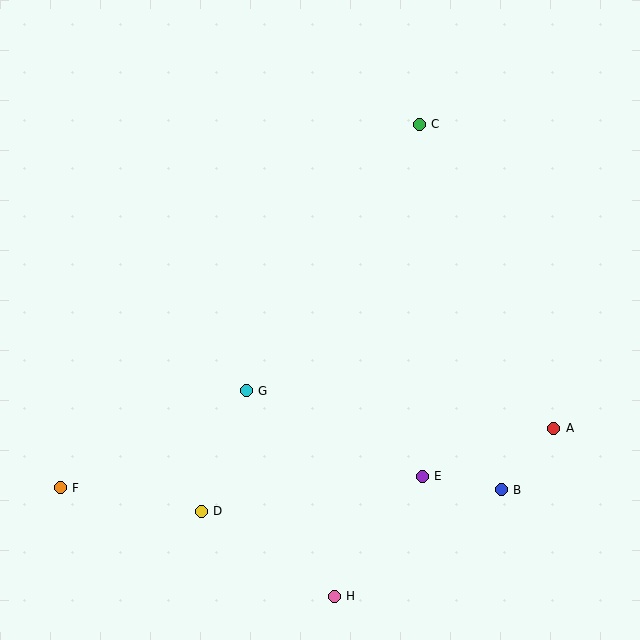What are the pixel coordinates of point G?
Point G is at (246, 391).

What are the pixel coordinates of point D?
Point D is at (201, 511).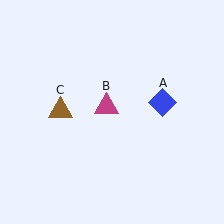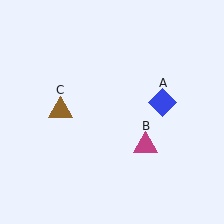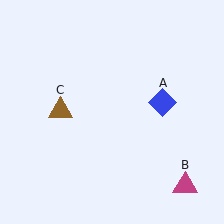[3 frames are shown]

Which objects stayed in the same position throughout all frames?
Blue diamond (object A) and brown triangle (object C) remained stationary.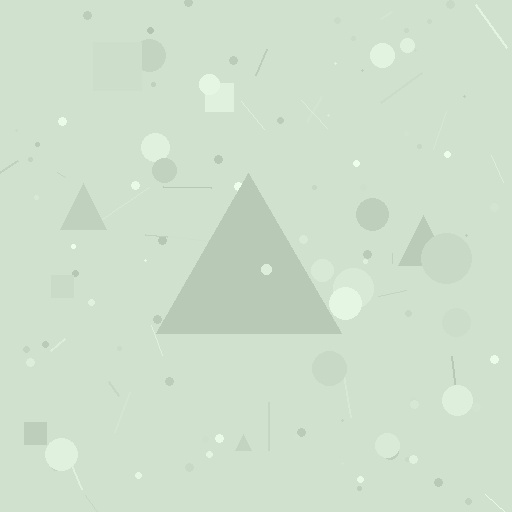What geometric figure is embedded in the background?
A triangle is embedded in the background.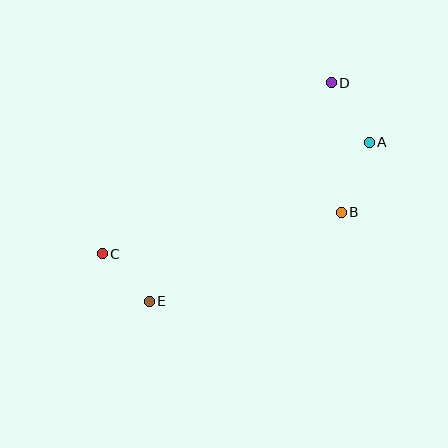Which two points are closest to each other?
Points C and E are closest to each other.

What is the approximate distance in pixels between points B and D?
The distance between B and D is approximately 130 pixels.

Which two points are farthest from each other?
Points A and C are farthest from each other.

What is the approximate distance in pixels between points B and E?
The distance between B and E is approximately 212 pixels.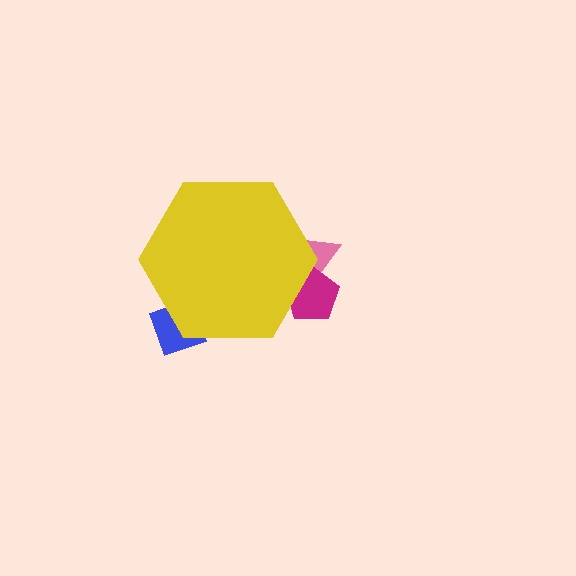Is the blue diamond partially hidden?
Yes, the blue diamond is partially hidden behind the yellow hexagon.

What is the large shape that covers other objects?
A yellow hexagon.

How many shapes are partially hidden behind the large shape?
3 shapes are partially hidden.